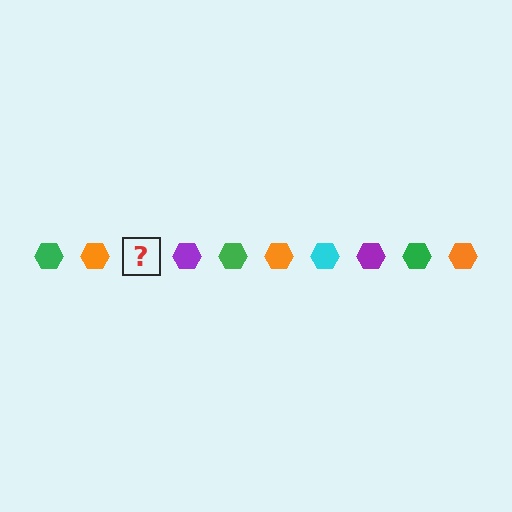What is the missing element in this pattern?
The missing element is a cyan hexagon.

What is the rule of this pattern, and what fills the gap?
The rule is that the pattern cycles through green, orange, cyan, purple hexagons. The gap should be filled with a cyan hexagon.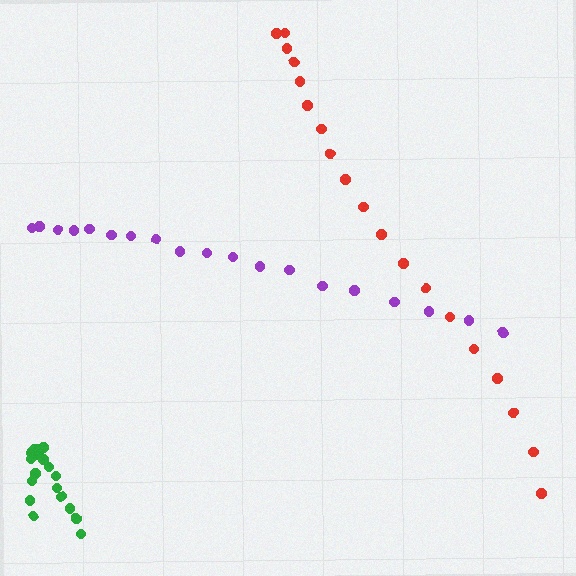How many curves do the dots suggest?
There are 3 distinct paths.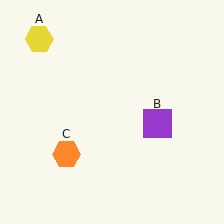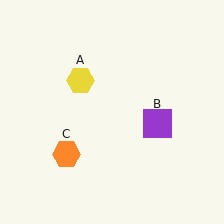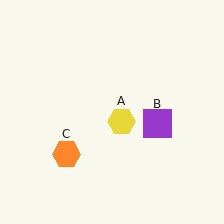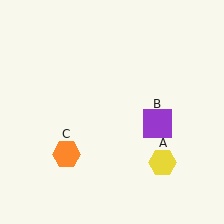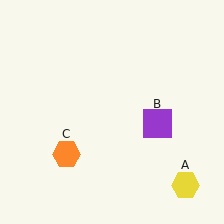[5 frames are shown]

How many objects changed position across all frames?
1 object changed position: yellow hexagon (object A).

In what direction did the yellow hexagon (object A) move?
The yellow hexagon (object A) moved down and to the right.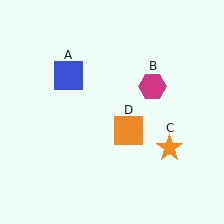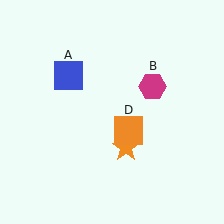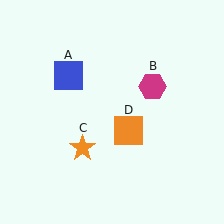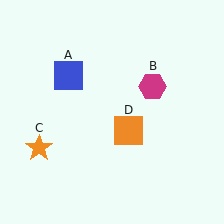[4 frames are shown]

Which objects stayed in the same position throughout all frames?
Blue square (object A) and magenta hexagon (object B) and orange square (object D) remained stationary.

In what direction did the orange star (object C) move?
The orange star (object C) moved left.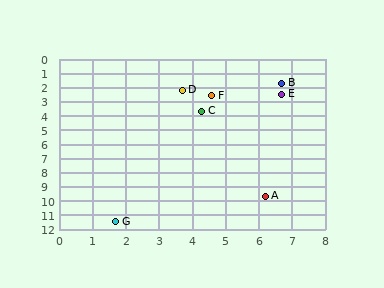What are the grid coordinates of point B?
Point B is at approximately (6.7, 1.7).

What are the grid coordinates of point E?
Point E is at approximately (6.7, 2.5).